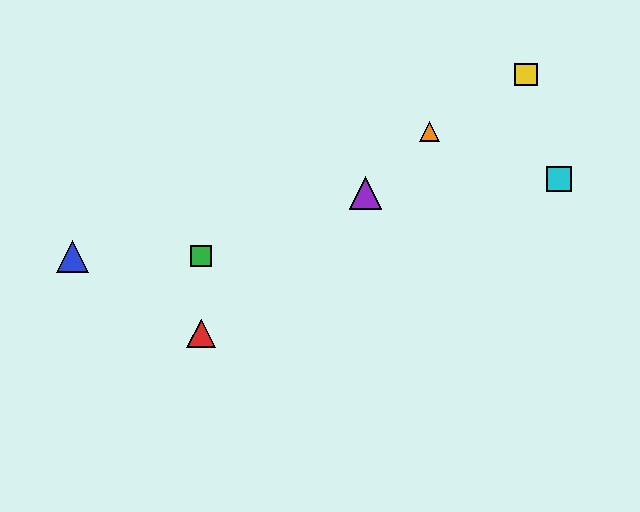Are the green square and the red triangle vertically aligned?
Yes, both are at x≈201.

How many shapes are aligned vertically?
2 shapes (the red triangle, the green square) are aligned vertically.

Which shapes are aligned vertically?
The red triangle, the green square are aligned vertically.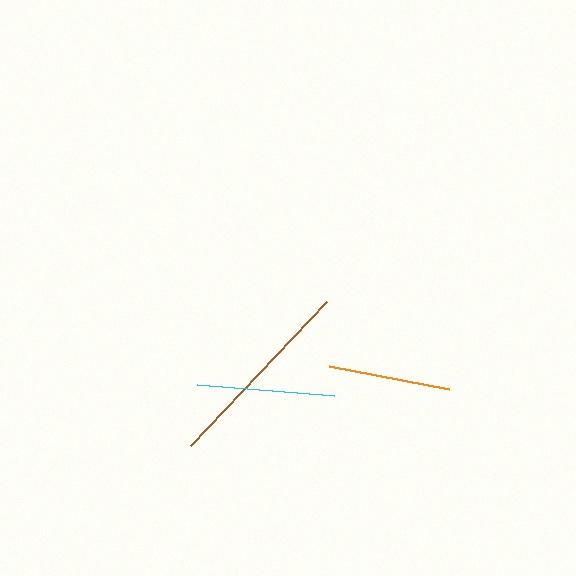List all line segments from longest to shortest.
From longest to shortest: brown, cyan, orange.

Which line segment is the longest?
The brown line is the longest at approximately 198 pixels.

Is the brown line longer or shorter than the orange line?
The brown line is longer than the orange line.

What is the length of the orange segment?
The orange segment is approximately 123 pixels long.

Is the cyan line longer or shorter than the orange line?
The cyan line is longer than the orange line.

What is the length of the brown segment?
The brown segment is approximately 198 pixels long.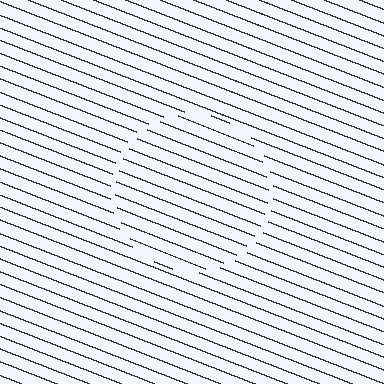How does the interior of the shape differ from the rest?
The interior of the shape contains the same grating, shifted by half a period — the contour is defined by the phase discontinuity where line-ends from the inner and outer gratings abut.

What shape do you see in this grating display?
An illusory circle. The interior of the shape contains the same grating, shifted by half a period — the contour is defined by the phase discontinuity where line-ends from the inner and outer gratings abut.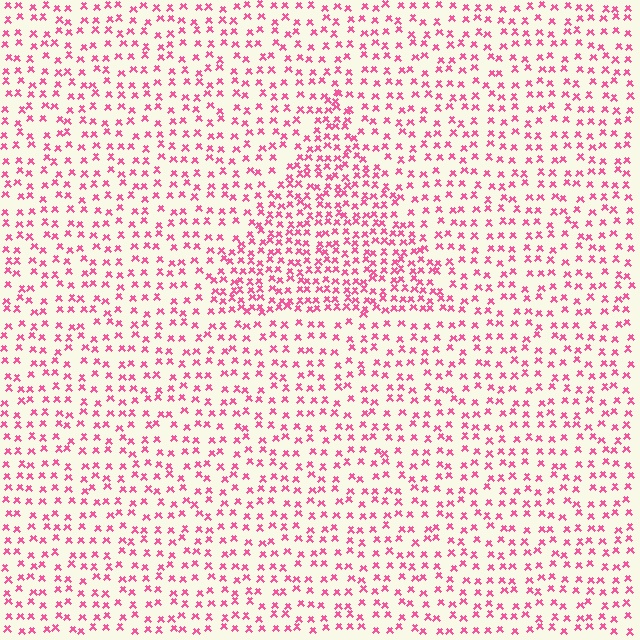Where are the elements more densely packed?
The elements are more densely packed inside the triangle boundary.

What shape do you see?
I see a triangle.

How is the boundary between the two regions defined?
The boundary is defined by a change in element density (approximately 1.8x ratio). All elements are the same color, size, and shape.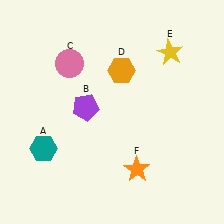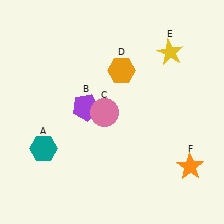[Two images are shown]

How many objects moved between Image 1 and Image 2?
2 objects moved between the two images.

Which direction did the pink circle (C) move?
The pink circle (C) moved down.